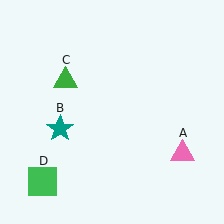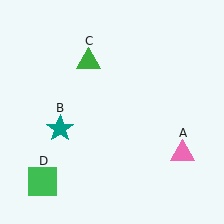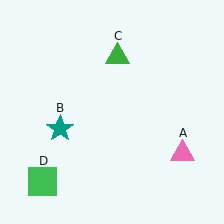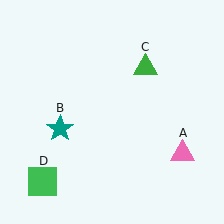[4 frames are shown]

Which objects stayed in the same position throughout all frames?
Pink triangle (object A) and teal star (object B) and green square (object D) remained stationary.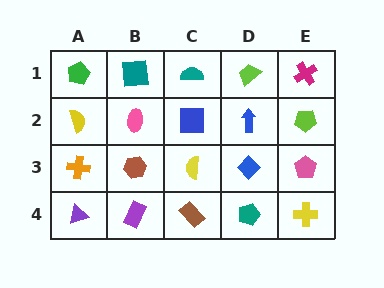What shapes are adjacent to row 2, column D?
A lime trapezoid (row 1, column D), a blue diamond (row 3, column D), a blue square (row 2, column C), a lime pentagon (row 2, column E).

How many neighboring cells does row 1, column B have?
3.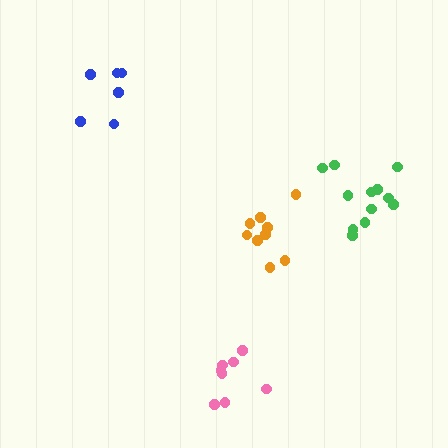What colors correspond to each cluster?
The clusters are colored: blue, pink, green, orange.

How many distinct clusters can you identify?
There are 4 distinct clusters.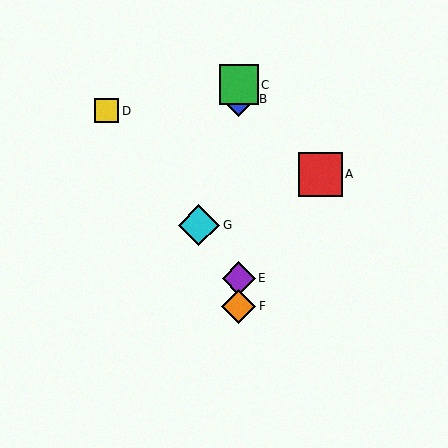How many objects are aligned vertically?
4 objects (B, C, E, F) are aligned vertically.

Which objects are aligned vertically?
Objects B, C, E, F are aligned vertically.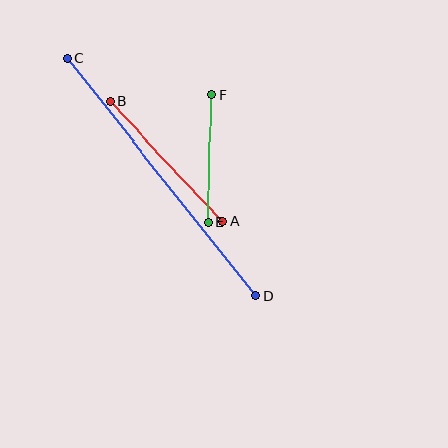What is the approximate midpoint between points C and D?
The midpoint is at approximately (161, 177) pixels.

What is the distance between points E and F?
The distance is approximately 127 pixels.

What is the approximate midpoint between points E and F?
The midpoint is at approximately (210, 159) pixels.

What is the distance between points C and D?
The distance is approximately 303 pixels.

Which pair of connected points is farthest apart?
Points C and D are farthest apart.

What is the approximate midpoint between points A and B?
The midpoint is at approximately (166, 161) pixels.